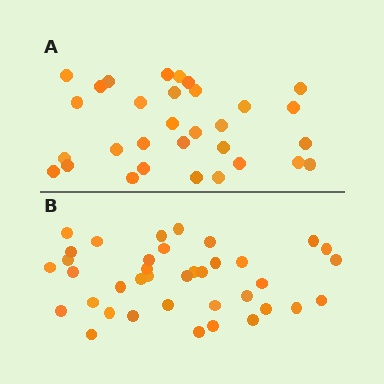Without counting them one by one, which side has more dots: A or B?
Region B (the bottom region) has more dots.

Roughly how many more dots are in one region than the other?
Region B has roughly 8 or so more dots than region A.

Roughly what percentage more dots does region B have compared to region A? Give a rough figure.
About 25% more.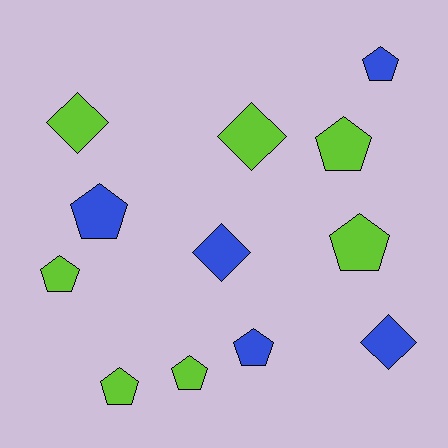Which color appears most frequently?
Lime, with 7 objects.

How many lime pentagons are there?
There are 5 lime pentagons.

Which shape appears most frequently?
Pentagon, with 8 objects.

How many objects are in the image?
There are 12 objects.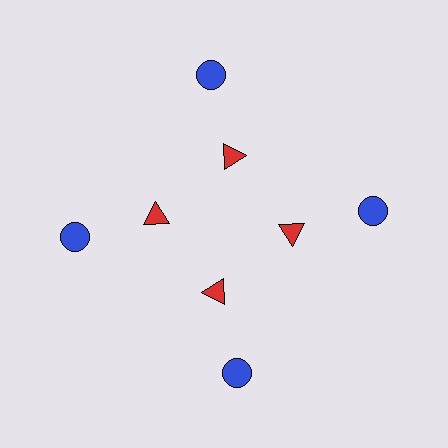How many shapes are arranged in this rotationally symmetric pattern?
There are 8 shapes, arranged in 4 groups of 2.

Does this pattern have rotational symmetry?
Yes, this pattern has 4-fold rotational symmetry. It looks the same after rotating 90 degrees around the center.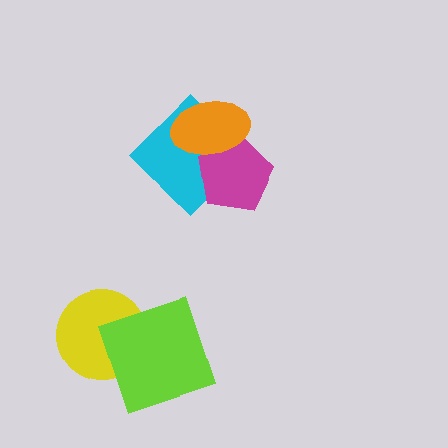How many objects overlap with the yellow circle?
1 object overlaps with the yellow circle.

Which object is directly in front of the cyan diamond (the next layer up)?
The magenta pentagon is directly in front of the cyan diamond.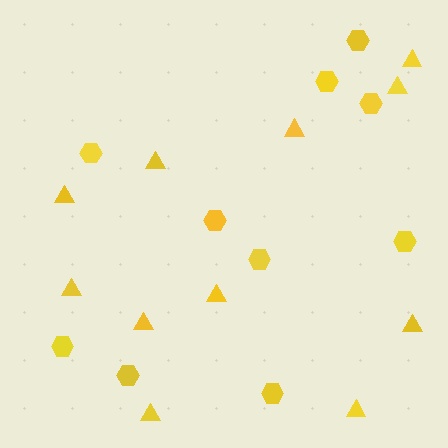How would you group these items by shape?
There are 2 groups: one group of triangles (11) and one group of hexagons (10).